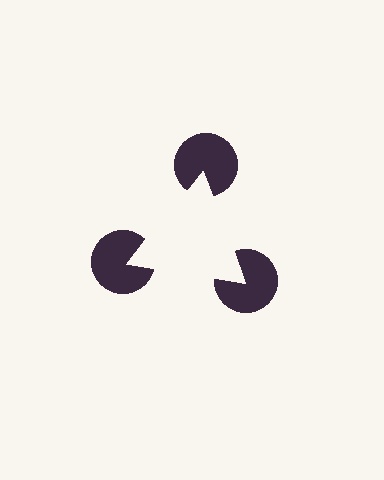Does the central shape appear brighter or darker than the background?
It typically appears slightly brighter than the background, even though no actual brightness change is drawn.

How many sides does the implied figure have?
3 sides.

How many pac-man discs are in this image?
There are 3 — one at each vertex of the illusory triangle.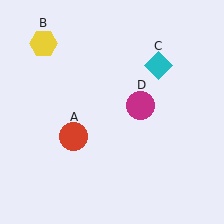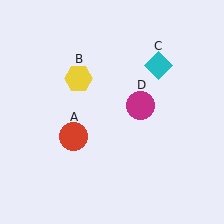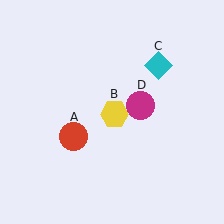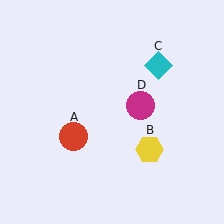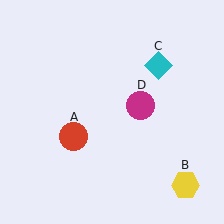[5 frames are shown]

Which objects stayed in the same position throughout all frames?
Red circle (object A) and cyan diamond (object C) and magenta circle (object D) remained stationary.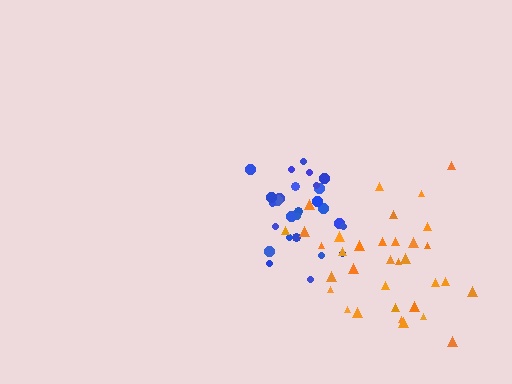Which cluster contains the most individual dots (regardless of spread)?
Orange (34).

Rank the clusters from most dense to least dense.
blue, orange.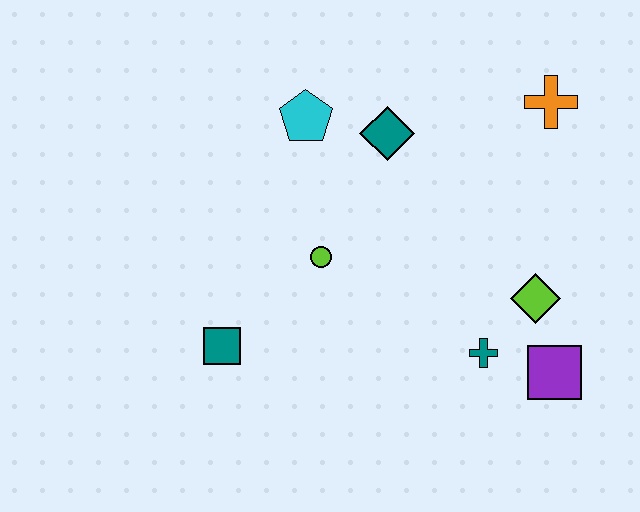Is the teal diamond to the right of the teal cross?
No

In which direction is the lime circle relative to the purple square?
The lime circle is to the left of the purple square.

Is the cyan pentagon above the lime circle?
Yes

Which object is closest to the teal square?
The lime circle is closest to the teal square.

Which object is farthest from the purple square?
The cyan pentagon is farthest from the purple square.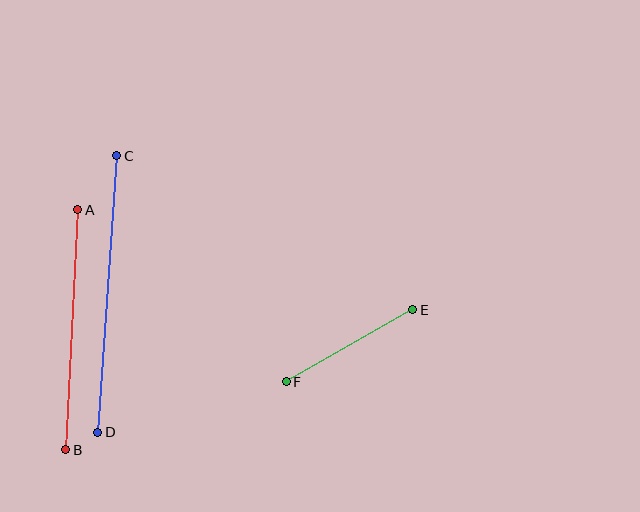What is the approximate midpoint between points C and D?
The midpoint is at approximately (107, 294) pixels.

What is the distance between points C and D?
The distance is approximately 277 pixels.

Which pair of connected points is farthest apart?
Points C and D are farthest apart.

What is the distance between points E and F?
The distance is approximately 146 pixels.